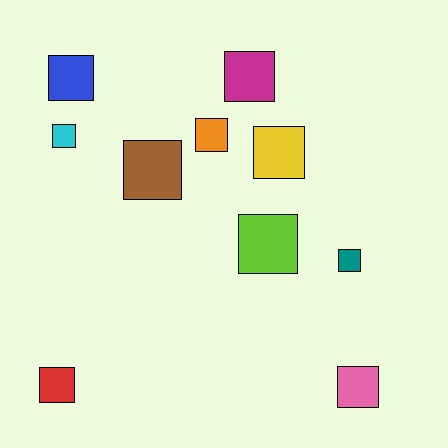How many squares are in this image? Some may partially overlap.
There are 10 squares.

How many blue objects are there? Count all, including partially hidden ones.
There is 1 blue object.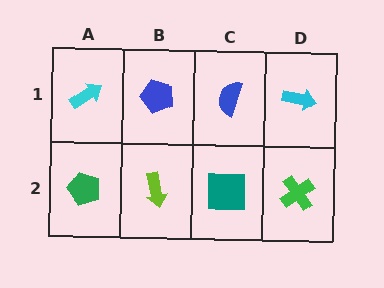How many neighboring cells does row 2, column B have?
3.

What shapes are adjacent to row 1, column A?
A green pentagon (row 2, column A), a blue pentagon (row 1, column B).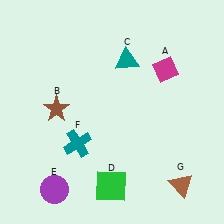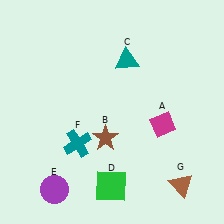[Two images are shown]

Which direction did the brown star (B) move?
The brown star (B) moved right.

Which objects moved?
The objects that moved are: the magenta diamond (A), the brown star (B).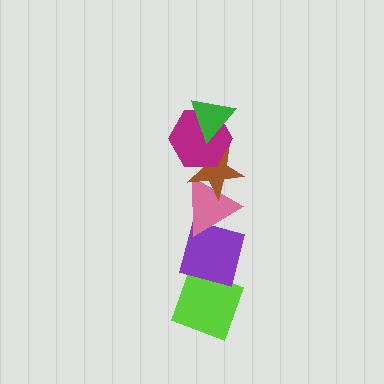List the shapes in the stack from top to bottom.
From top to bottom: the green triangle, the magenta hexagon, the brown star, the pink triangle, the purple diamond, the lime diamond.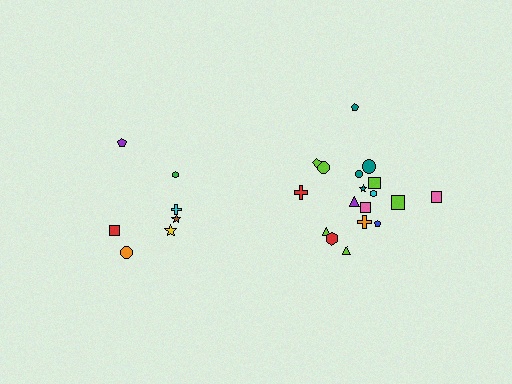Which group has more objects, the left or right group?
The right group.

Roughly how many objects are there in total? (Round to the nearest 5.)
Roughly 25 objects in total.